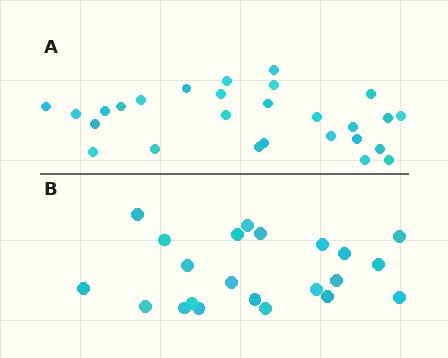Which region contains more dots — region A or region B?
Region A (the top region) has more dots.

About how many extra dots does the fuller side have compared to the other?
Region A has about 5 more dots than region B.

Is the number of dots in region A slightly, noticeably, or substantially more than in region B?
Region A has only slightly more — the two regions are fairly close. The ratio is roughly 1.2 to 1.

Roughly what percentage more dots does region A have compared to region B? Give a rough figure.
About 25% more.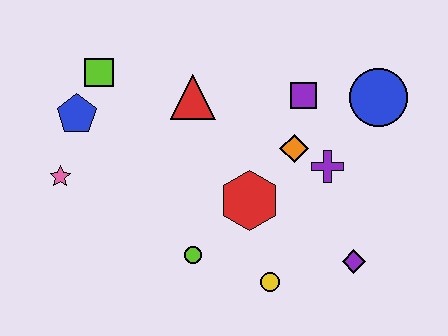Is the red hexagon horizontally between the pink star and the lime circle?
No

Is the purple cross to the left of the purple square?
No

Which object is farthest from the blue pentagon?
The purple diamond is farthest from the blue pentagon.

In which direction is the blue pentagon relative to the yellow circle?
The blue pentagon is to the left of the yellow circle.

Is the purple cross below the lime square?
Yes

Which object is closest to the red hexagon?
The orange diamond is closest to the red hexagon.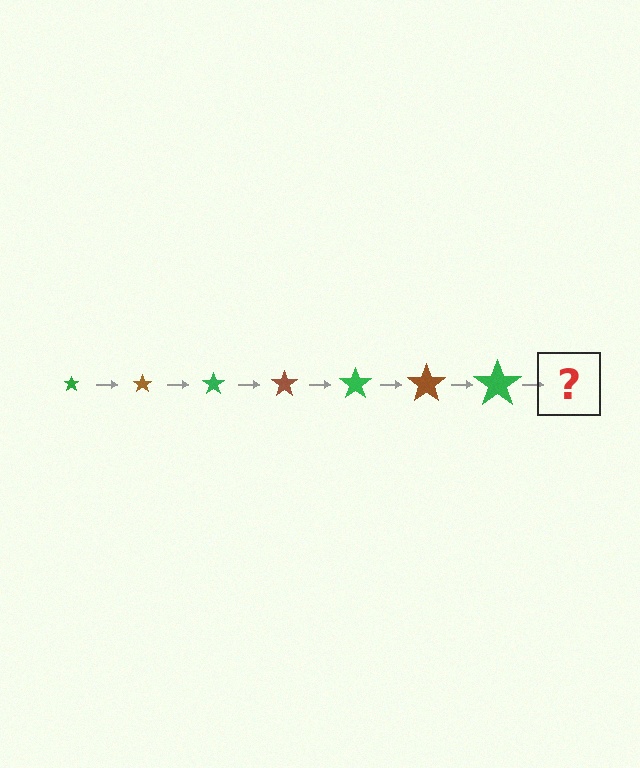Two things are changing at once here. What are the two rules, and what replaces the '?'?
The two rules are that the star grows larger each step and the color cycles through green and brown. The '?' should be a brown star, larger than the previous one.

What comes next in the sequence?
The next element should be a brown star, larger than the previous one.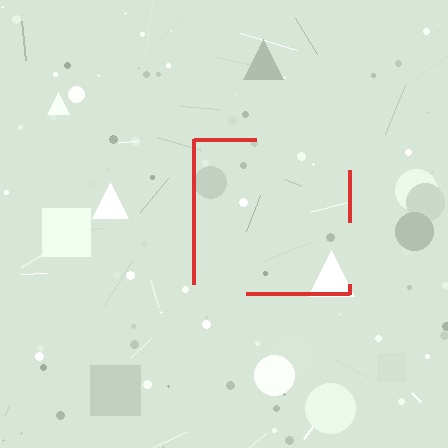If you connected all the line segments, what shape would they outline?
They would outline a square.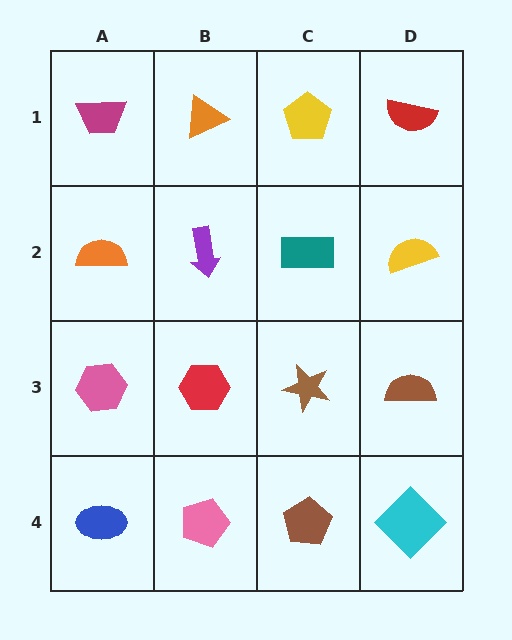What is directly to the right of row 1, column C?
A red semicircle.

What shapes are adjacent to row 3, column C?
A teal rectangle (row 2, column C), a brown pentagon (row 4, column C), a red hexagon (row 3, column B), a brown semicircle (row 3, column D).